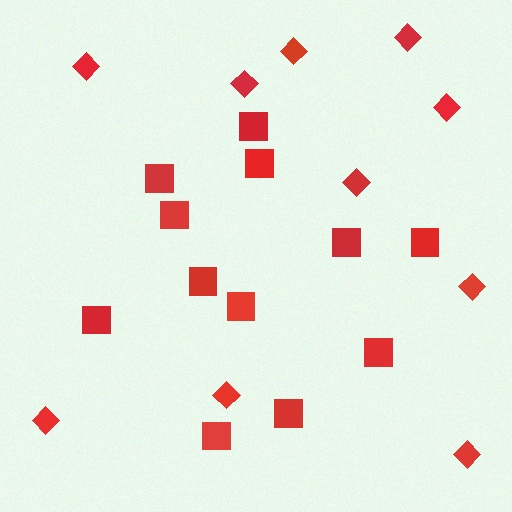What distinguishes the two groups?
There are 2 groups: one group of squares (12) and one group of diamonds (10).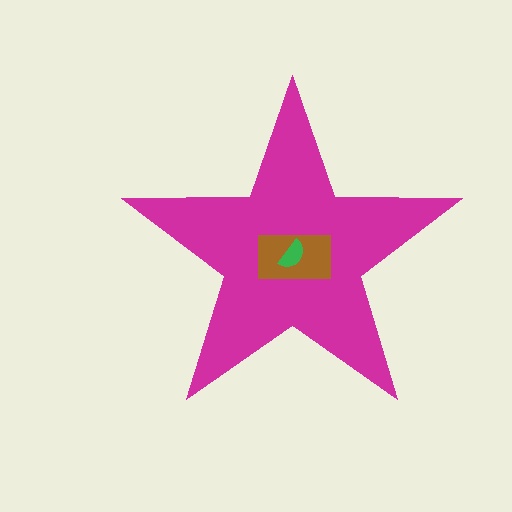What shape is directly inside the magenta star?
The brown rectangle.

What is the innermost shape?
The green semicircle.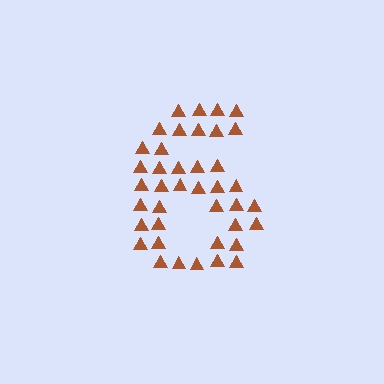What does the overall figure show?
The overall figure shows the digit 6.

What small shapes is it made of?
It is made of small triangles.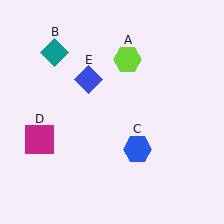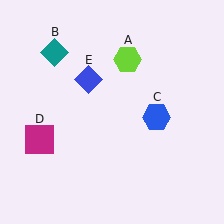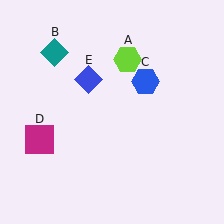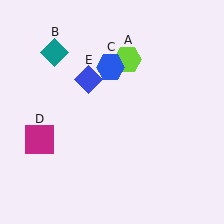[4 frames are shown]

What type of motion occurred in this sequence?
The blue hexagon (object C) rotated counterclockwise around the center of the scene.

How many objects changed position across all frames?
1 object changed position: blue hexagon (object C).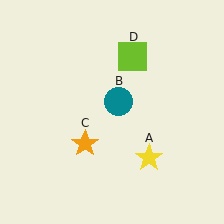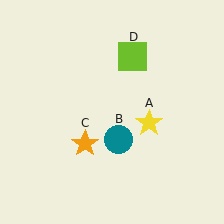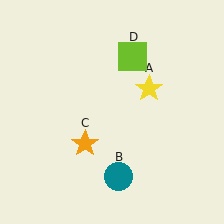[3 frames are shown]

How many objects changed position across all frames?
2 objects changed position: yellow star (object A), teal circle (object B).